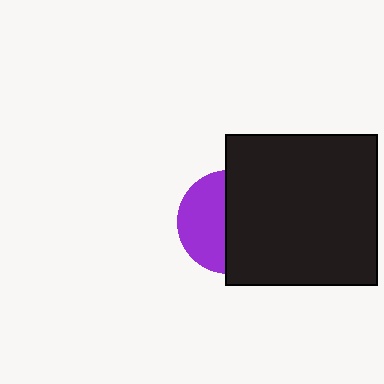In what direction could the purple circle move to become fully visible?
The purple circle could move left. That would shift it out from behind the black square entirely.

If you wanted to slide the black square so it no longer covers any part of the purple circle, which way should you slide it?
Slide it right — that is the most direct way to separate the two shapes.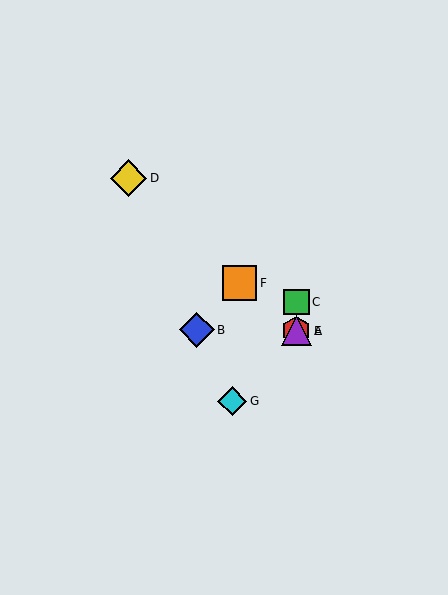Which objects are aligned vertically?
Objects A, C, E are aligned vertically.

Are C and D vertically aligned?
No, C is at x≈296 and D is at x≈129.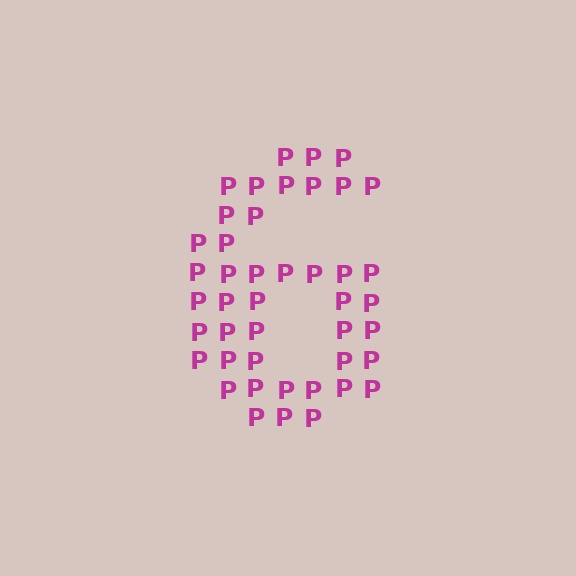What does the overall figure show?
The overall figure shows the digit 6.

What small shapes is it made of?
It is made of small letter P's.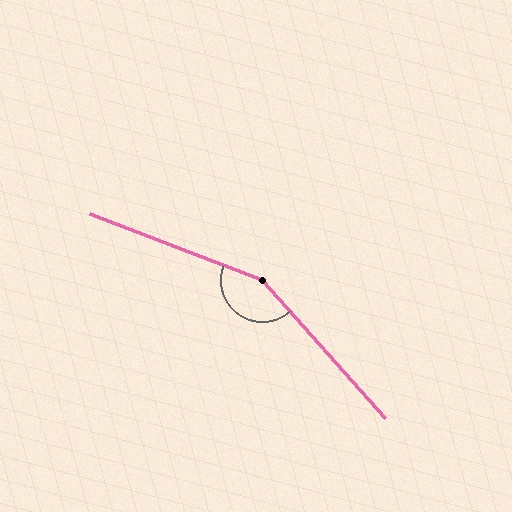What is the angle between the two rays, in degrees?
Approximately 153 degrees.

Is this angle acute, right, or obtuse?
It is obtuse.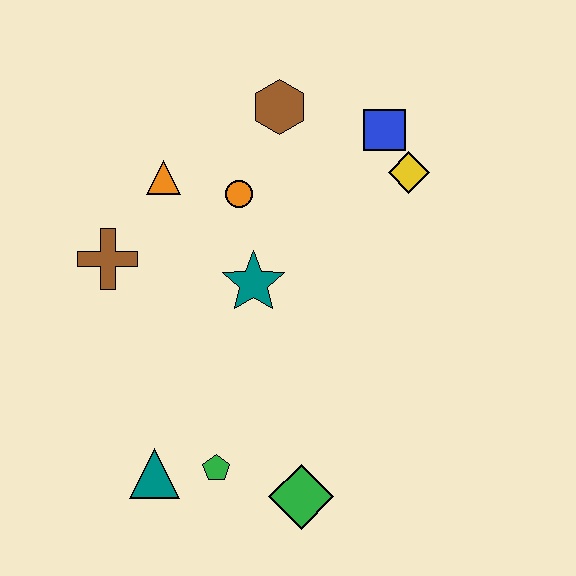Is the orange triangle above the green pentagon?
Yes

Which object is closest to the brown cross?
The orange triangle is closest to the brown cross.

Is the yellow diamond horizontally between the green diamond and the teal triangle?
No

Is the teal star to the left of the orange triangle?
No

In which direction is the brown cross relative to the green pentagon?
The brown cross is above the green pentagon.